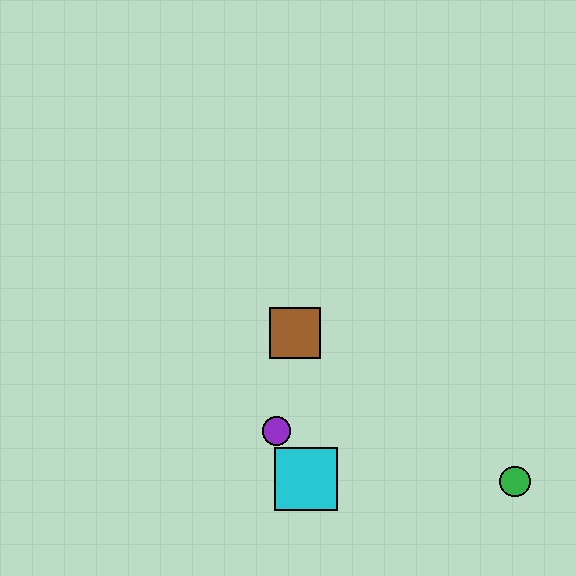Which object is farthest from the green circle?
The brown square is farthest from the green circle.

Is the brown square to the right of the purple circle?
Yes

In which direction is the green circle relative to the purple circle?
The green circle is to the right of the purple circle.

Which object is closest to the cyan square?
The purple circle is closest to the cyan square.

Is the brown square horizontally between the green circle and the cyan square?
No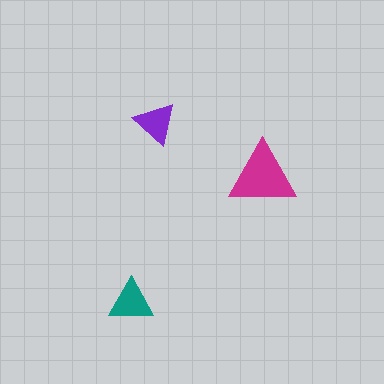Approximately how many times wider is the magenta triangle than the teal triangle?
About 1.5 times wider.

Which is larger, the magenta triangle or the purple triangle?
The magenta one.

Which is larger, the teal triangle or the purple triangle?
The teal one.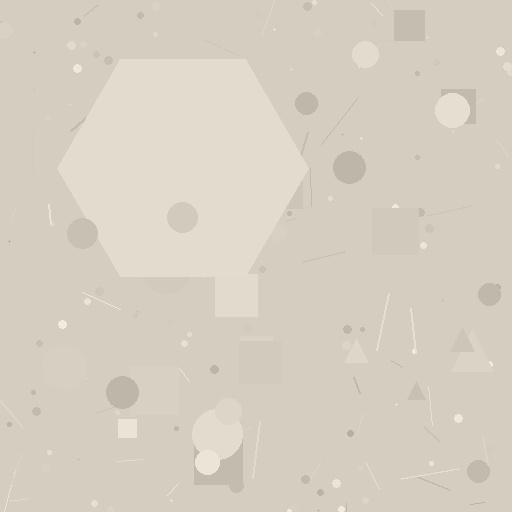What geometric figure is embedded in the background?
A hexagon is embedded in the background.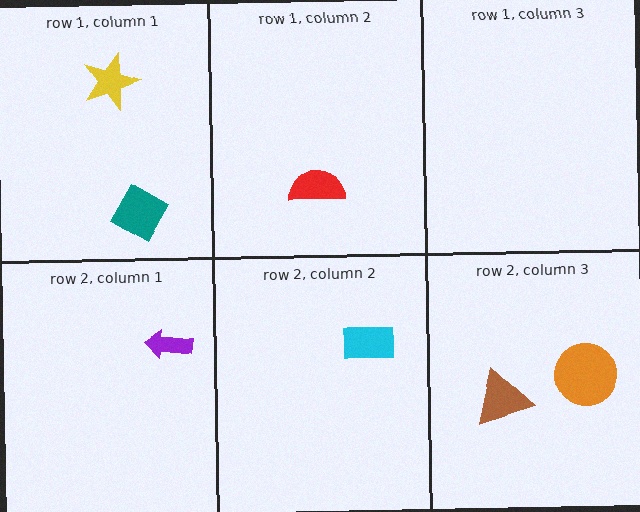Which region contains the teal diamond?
The row 1, column 1 region.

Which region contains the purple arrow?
The row 2, column 1 region.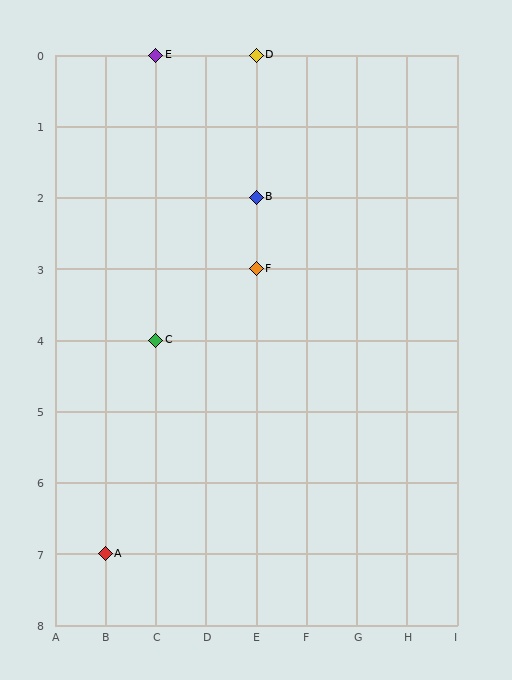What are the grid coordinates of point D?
Point D is at grid coordinates (E, 0).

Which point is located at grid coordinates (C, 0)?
Point E is at (C, 0).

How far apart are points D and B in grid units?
Points D and B are 2 rows apart.